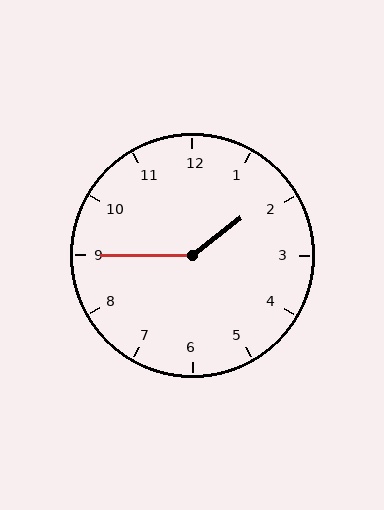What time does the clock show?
1:45.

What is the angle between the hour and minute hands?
Approximately 142 degrees.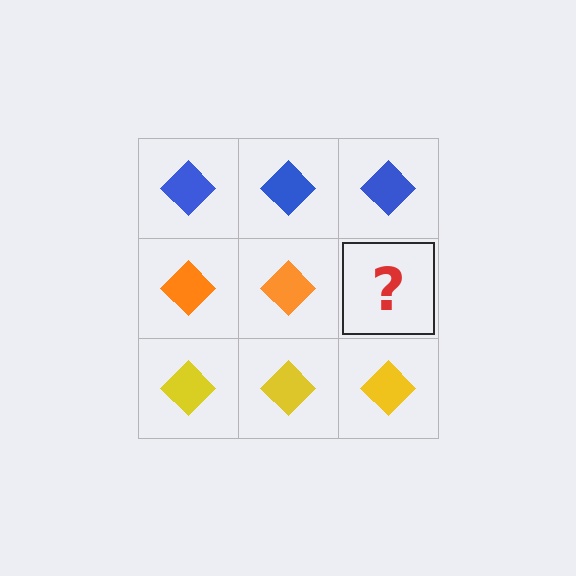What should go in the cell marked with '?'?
The missing cell should contain an orange diamond.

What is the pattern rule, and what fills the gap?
The rule is that each row has a consistent color. The gap should be filled with an orange diamond.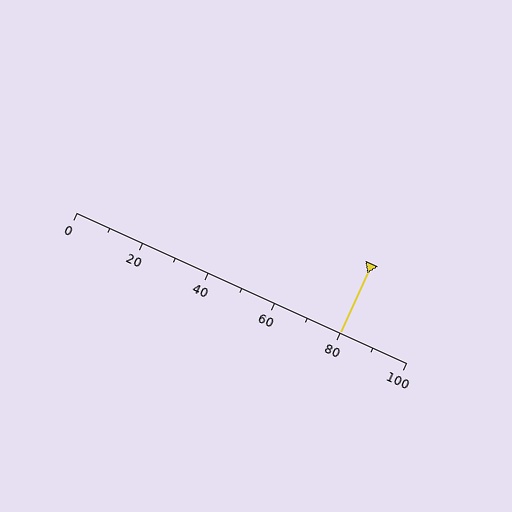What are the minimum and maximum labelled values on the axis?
The axis runs from 0 to 100.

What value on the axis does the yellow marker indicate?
The marker indicates approximately 80.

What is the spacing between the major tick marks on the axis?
The major ticks are spaced 20 apart.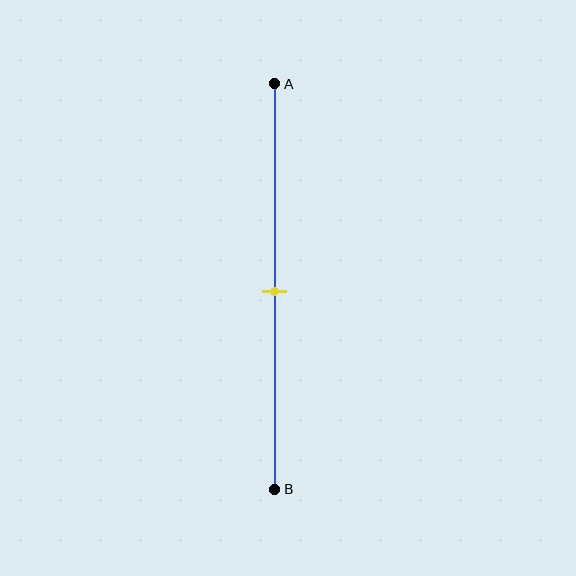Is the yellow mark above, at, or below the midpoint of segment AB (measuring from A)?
The yellow mark is approximately at the midpoint of segment AB.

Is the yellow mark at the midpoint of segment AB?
Yes, the mark is approximately at the midpoint.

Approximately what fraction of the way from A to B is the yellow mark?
The yellow mark is approximately 50% of the way from A to B.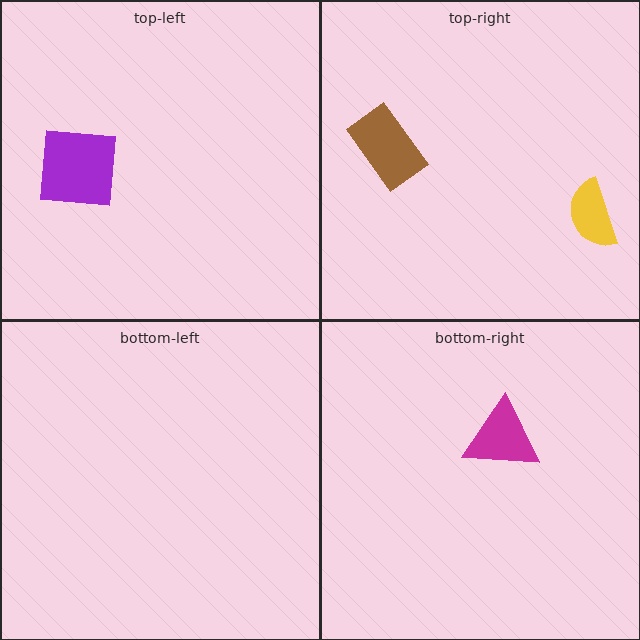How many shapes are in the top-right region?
2.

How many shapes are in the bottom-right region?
1.